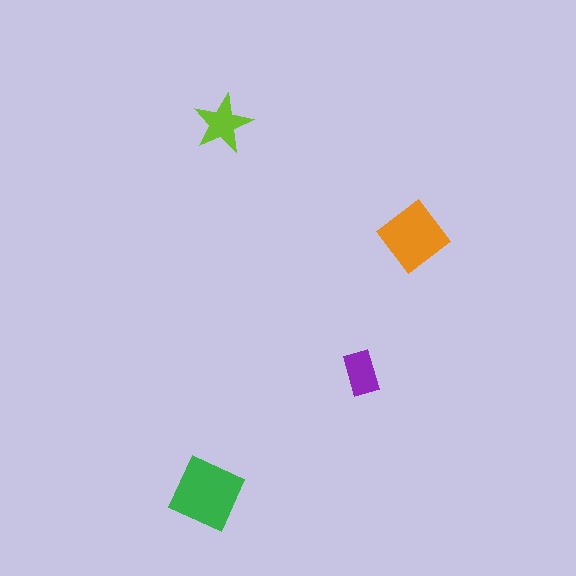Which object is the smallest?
The purple rectangle.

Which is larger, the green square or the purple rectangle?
The green square.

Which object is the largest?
The green square.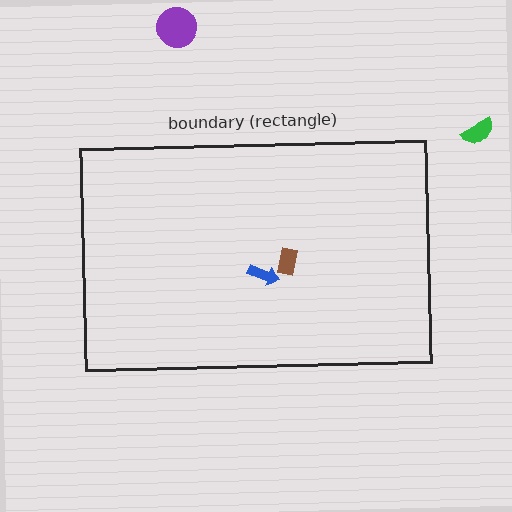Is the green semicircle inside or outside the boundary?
Outside.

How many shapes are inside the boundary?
2 inside, 2 outside.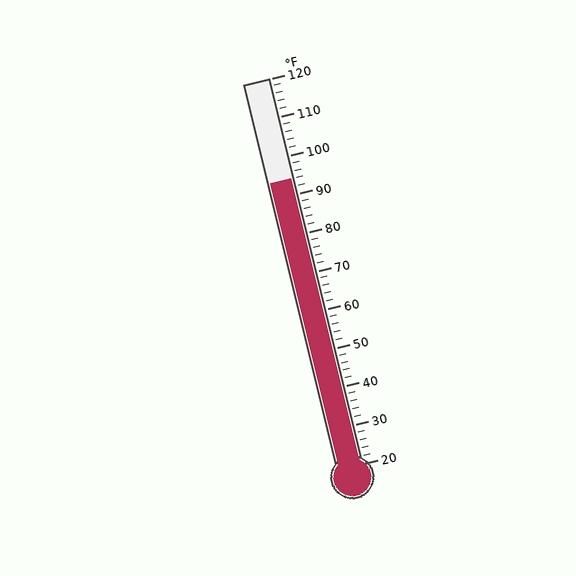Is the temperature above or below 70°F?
The temperature is above 70°F.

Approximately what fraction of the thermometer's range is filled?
The thermometer is filled to approximately 75% of its range.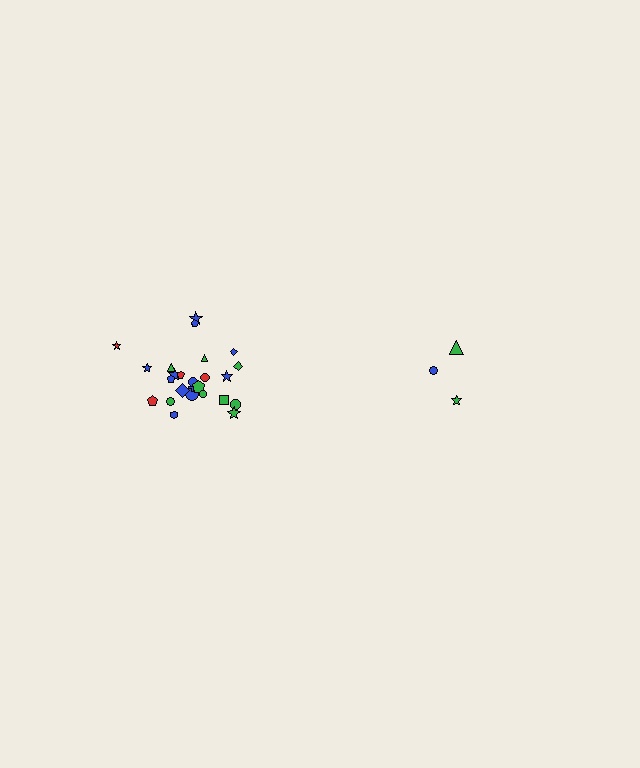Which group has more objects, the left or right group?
The left group.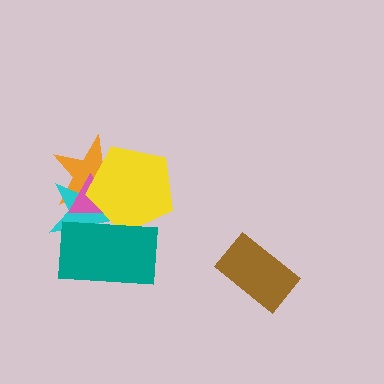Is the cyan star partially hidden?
Yes, it is partially covered by another shape.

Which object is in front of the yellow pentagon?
The teal rectangle is in front of the yellow pentagon.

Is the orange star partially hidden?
Yes, it is partially covered by another shape.